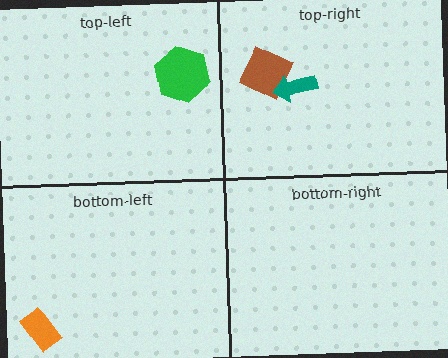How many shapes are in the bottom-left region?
1.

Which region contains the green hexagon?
The top-left region.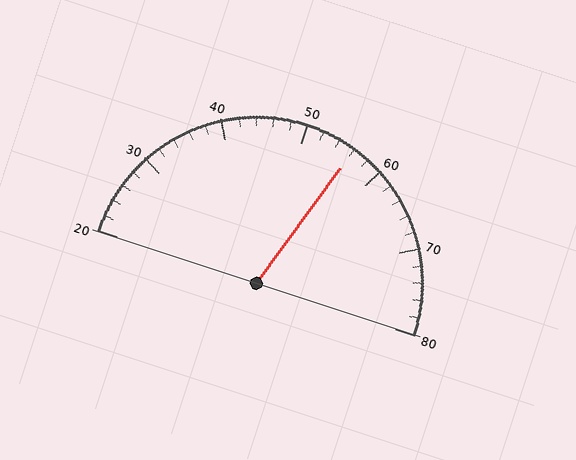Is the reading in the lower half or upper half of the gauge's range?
The reading is in the upper half of the range (20 to 80).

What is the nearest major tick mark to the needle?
The nearest major tick mark is 60.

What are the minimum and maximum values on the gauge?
The gauge ranges from 20 to 80.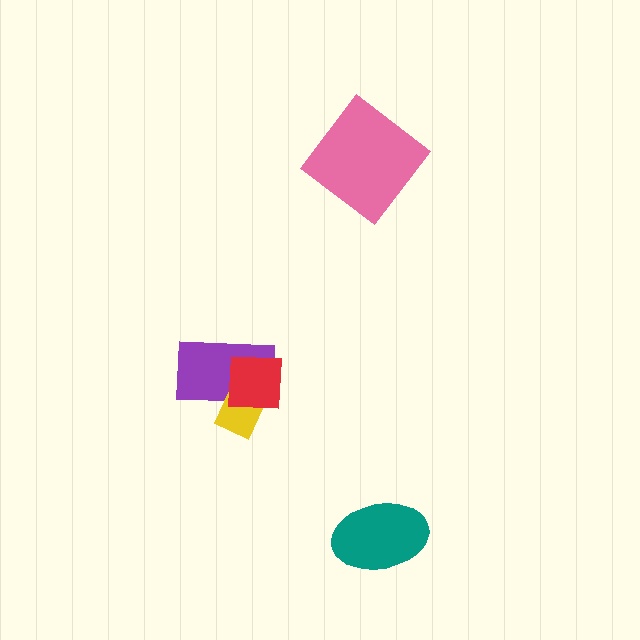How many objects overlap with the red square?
2 objects overlap with the red square.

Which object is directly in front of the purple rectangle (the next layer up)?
The yellow rectangle is directly in front of the purple rectangle.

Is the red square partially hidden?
No, no other shape covers it.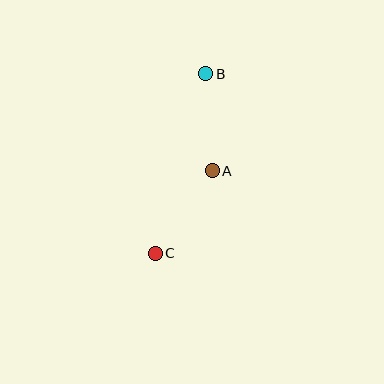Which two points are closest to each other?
Points A and B are closest to each other.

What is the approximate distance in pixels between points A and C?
The distance between A and C is approximately 100 pixels.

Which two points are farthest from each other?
Points B and C are farthest from each other.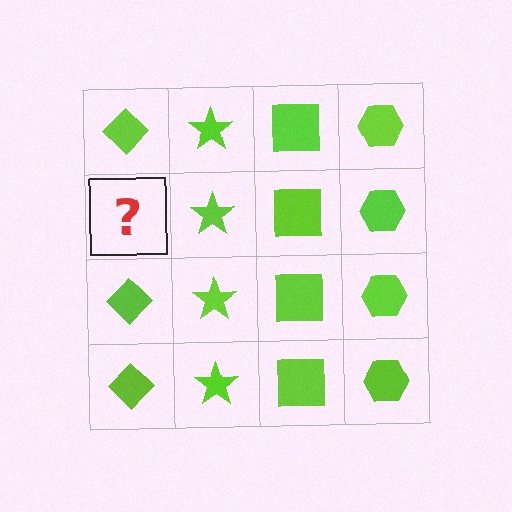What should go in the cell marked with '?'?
The missing cell should contain a lime diamond.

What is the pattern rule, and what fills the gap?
The rule is that each column has a consistent shape. The gap should be filled with a lime diamond.